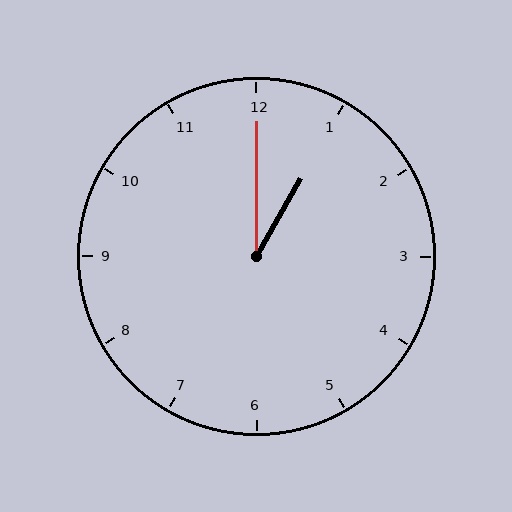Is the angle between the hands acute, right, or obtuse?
It is acute.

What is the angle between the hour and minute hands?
Approximately 30 degrees.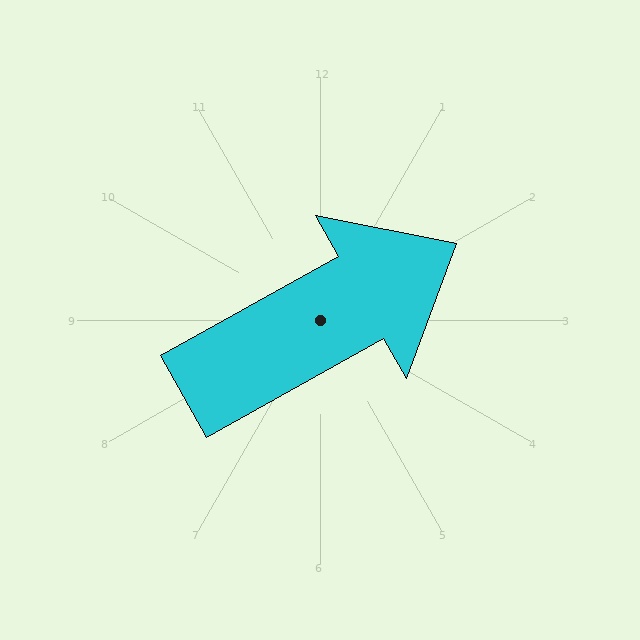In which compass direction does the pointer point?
Northeast.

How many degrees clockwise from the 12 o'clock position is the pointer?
Approximately 61 degrees.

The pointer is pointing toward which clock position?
Roughly 2 o'clock.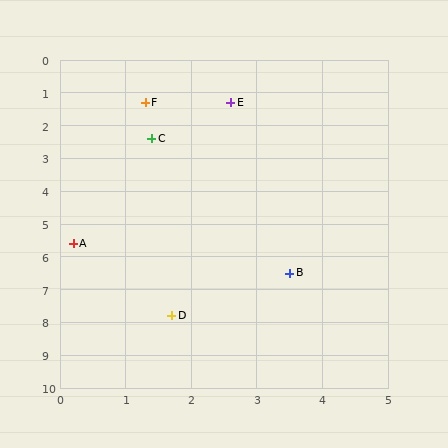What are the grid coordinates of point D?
Point D is at approximately (1.7, 7.8).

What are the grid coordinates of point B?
Point B is at approximately (3.5, 6.5).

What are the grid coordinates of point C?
Point C is at approximately (1.4, 2.4).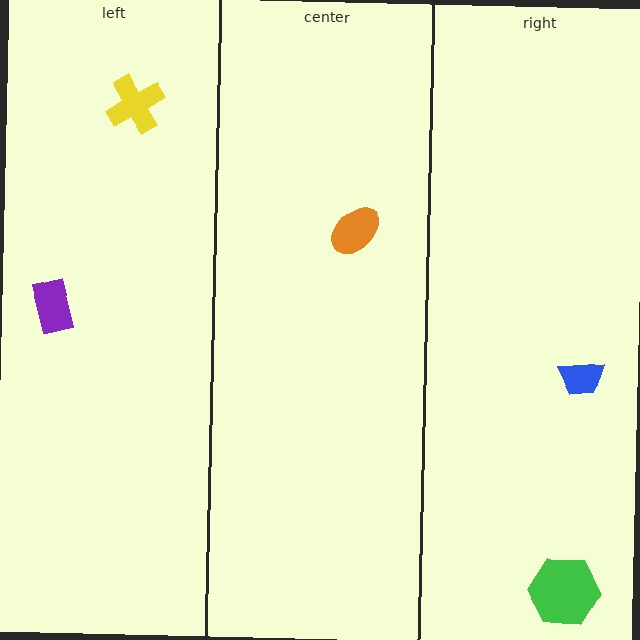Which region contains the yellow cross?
The left region.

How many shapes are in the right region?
2.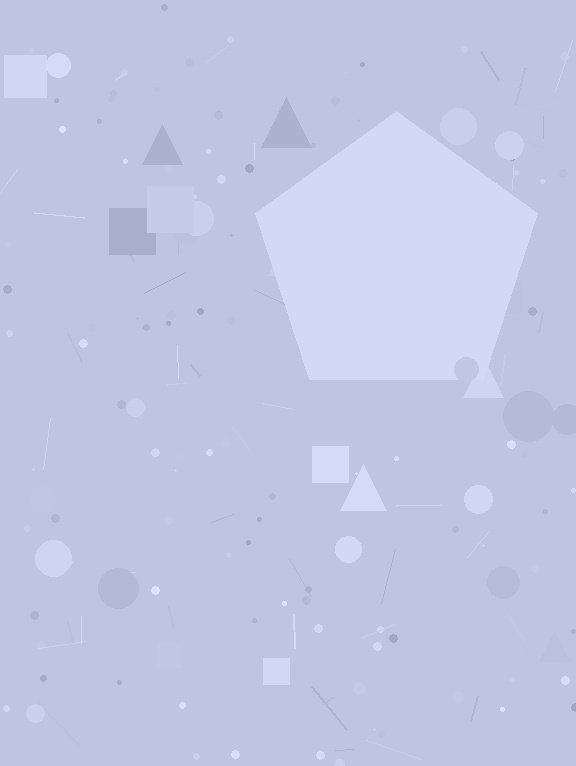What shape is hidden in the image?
A pentagon is hidden in the image.